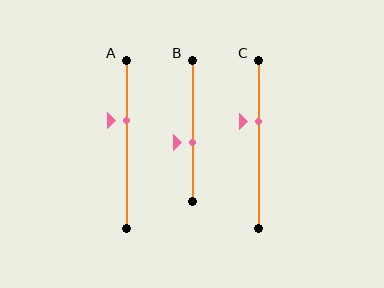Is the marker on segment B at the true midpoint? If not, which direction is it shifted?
No, the marker on segment B is shifted downward by about 8% of the segment length.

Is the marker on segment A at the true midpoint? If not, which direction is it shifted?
No, the marker on segment A is shifted upward by about 14% of the segment length.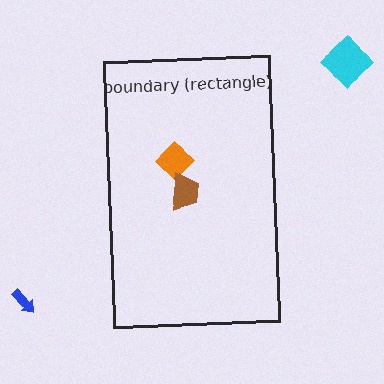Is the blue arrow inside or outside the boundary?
Outside.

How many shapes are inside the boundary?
2 inside, 2 outside.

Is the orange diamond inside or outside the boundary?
Inside.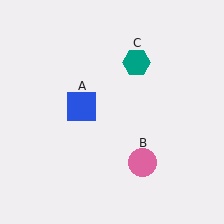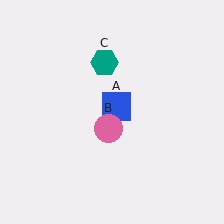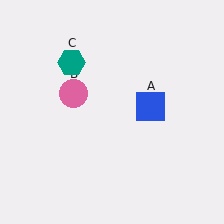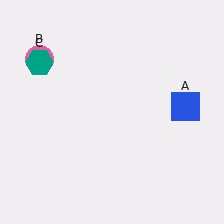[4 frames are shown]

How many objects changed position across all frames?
3 objects changed position: blue square (object A), pink circle (object B), teal hexagon (object C).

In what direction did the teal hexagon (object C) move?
The teal hexagon (object C) moved left.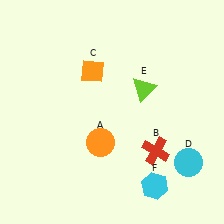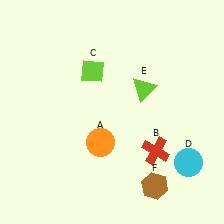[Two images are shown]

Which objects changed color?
C changed from orange to lime. F changed from cyan to brown.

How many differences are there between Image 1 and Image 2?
There are 2 differences between the two images.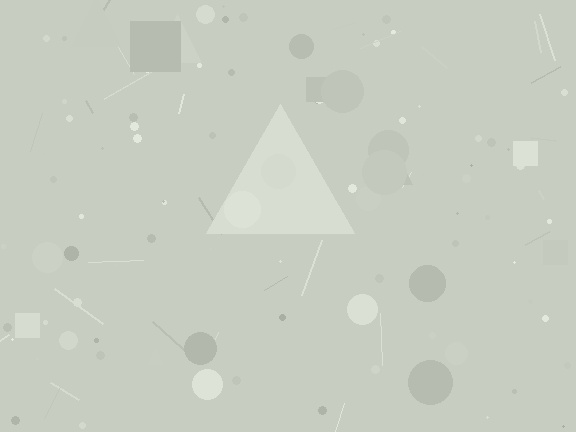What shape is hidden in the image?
A triangle is hidden in the image.